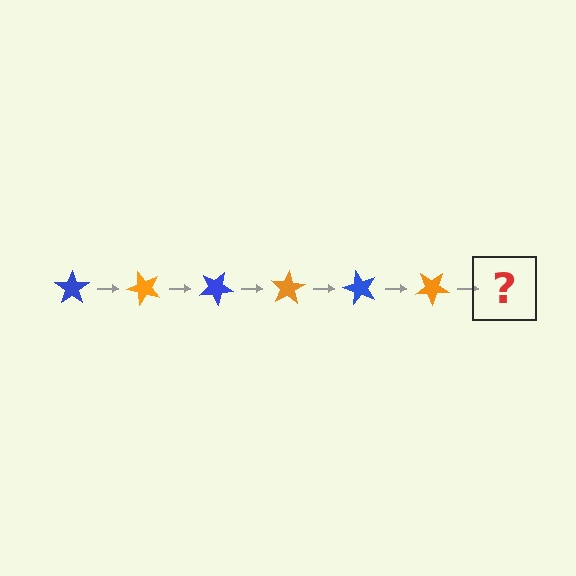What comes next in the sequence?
The next element should be a blue star, rotated 300 degrees from the start.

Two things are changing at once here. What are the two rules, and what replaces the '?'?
The two rules are that it rotates 50 degrees each step and the color cycles through blue and orange. The '?' should be a blue star, rotated 300 degrees from the start.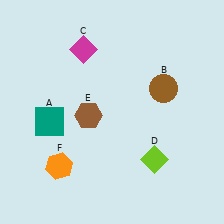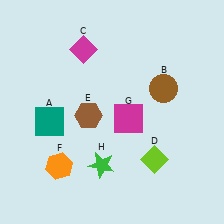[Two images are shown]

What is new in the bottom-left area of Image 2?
A green star (H) was added in the bottom-left area of Image 2.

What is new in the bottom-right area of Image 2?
A magenta square (G) was added in the bottom-right area of Image 2.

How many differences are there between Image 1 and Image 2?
There are 2 differences between the two images.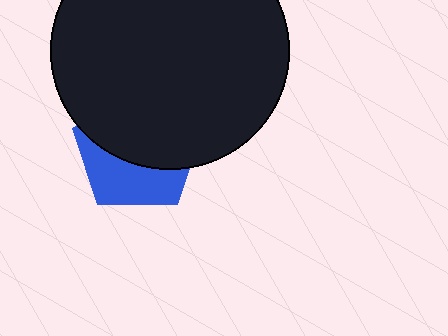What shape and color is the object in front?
The object in front is a black circle.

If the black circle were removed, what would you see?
You would see the complete blue pentagon.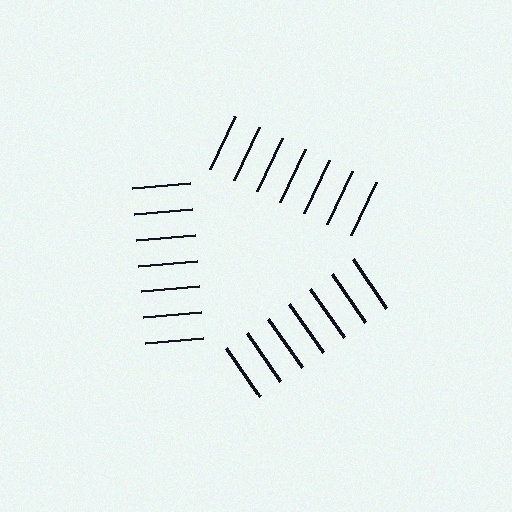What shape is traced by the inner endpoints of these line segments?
An illusory triangle — the line segments terminate on its edges but no continuous stroke is drawn.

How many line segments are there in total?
21 — 7 along each of the 3 edges.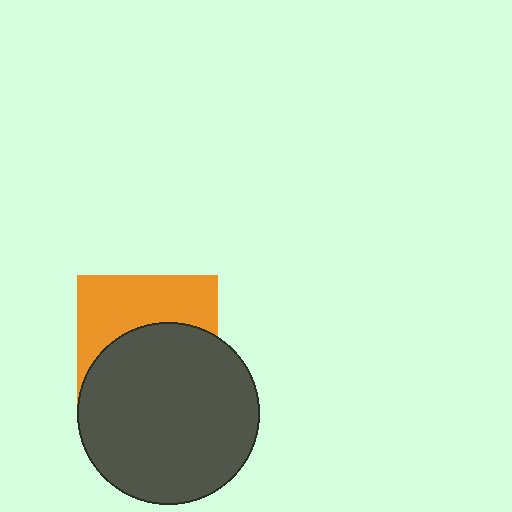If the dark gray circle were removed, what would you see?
You would see the complete orange square.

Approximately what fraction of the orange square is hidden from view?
Roughly 57% of the orange square is hidden behind the dark gray circle.